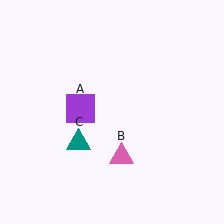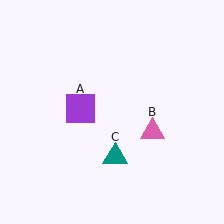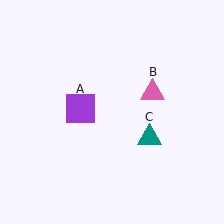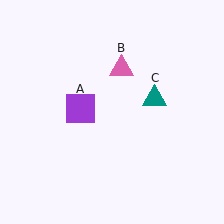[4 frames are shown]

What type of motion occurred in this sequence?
The pink triangle (object B), teal triangle (object C) rotated counterclockwise around the center of the scene.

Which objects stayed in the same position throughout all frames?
Purple square (object A) remained stationary.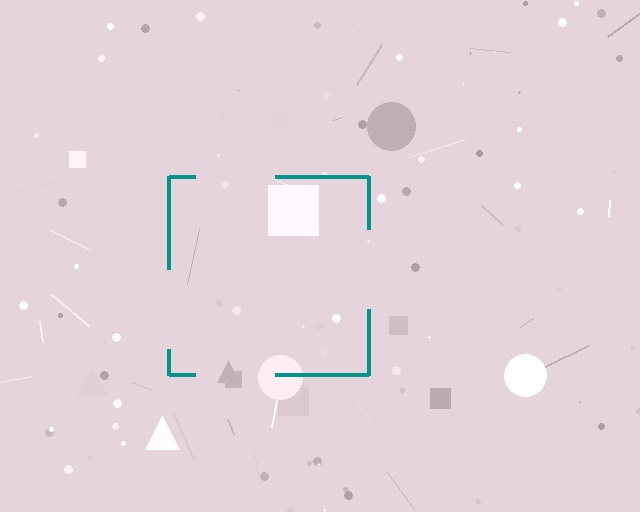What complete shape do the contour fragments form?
The contour fragments form a square.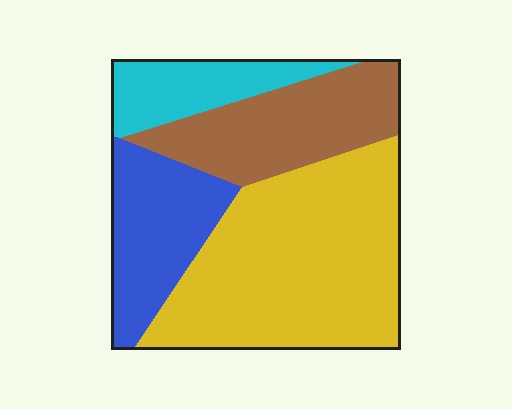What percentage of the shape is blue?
Blue covers roughly 20% of the shape.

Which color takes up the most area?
Yellow, at roughly 45%.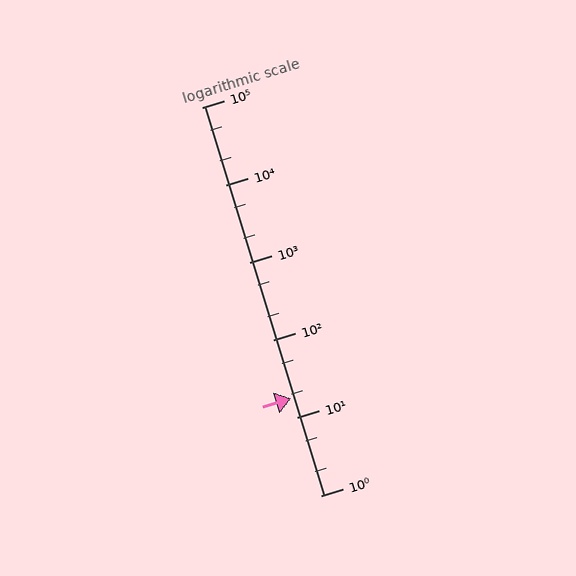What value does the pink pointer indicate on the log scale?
The pointer indicates approximately 18.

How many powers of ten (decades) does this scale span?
The scale spans 5 decades, from 1 to 100000.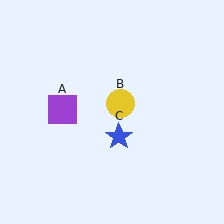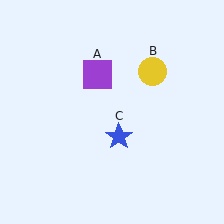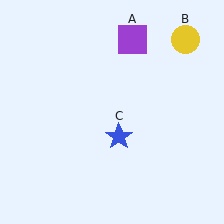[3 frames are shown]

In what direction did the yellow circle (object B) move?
The yellow circle (object B) moved up and to the right.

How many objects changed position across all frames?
2 objects changed position: purple square (object A), yellow circle (object B).